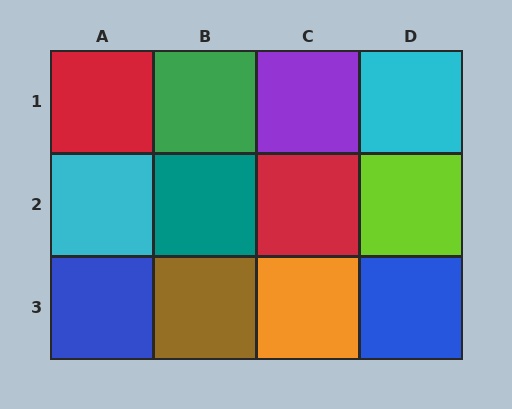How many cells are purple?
1 cell is purple.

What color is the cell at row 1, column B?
Green.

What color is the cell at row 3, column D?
Blue.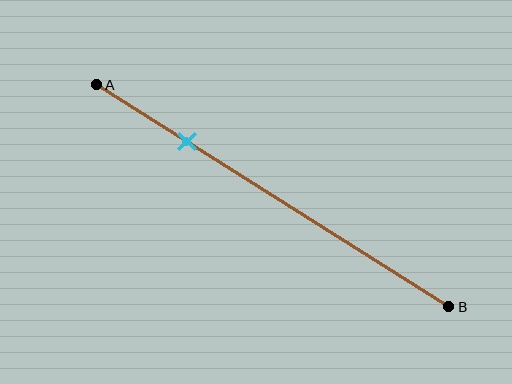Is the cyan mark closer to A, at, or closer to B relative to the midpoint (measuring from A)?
The cyan mark is closer to point A than the midpoint of segment AB.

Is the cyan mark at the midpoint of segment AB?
No, the mark is at about 25% from A, not at the 50% midpoint.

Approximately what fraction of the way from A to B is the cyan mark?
The cyan mark is approximately 25% of the way from A to B.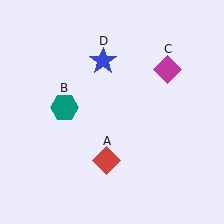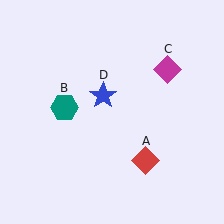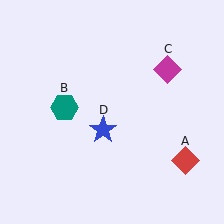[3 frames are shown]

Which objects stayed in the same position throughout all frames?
Teal hexagon (object B) and magenta diamond (object C) remained stationary.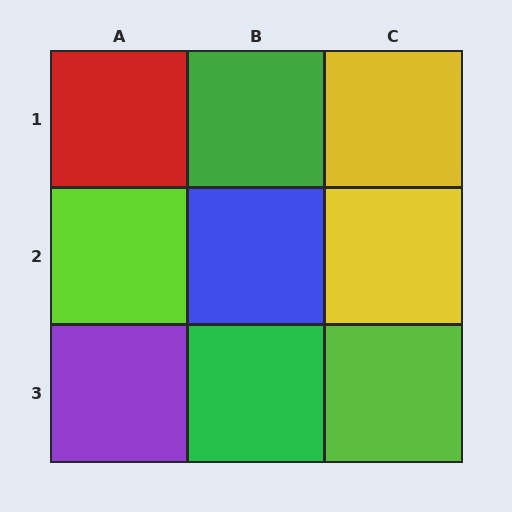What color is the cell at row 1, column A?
Red.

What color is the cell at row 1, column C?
Yellow.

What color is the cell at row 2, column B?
Blue.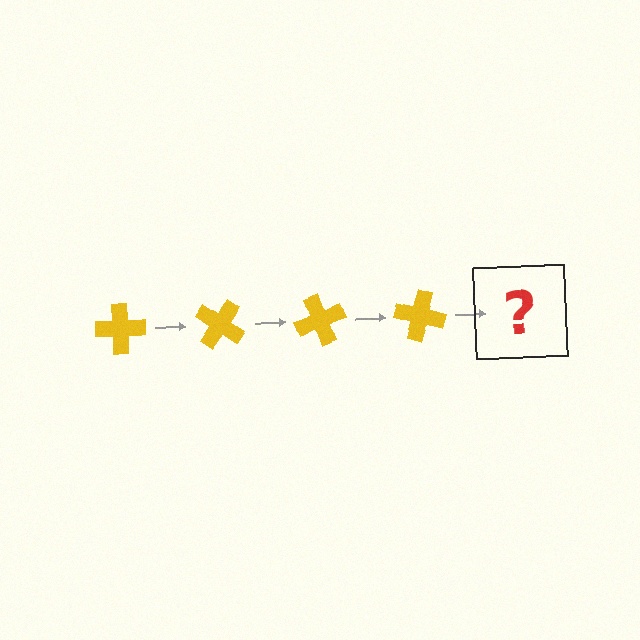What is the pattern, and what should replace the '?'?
The pattern is that the cross rotates 35 degrees each step. The '?' should be a yellow cross rotated 140 degrees.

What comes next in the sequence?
The next element should be a yellow cross rotated 140 degrees.